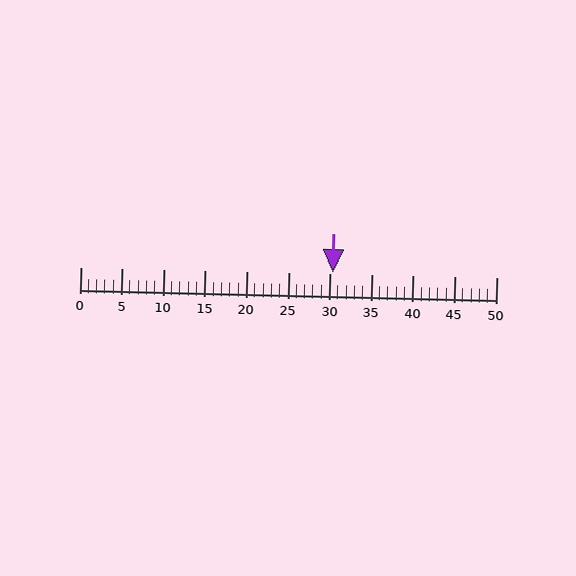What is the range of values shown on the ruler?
The ruler shows values from 0 to 50.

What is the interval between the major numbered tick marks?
The major tick marks are spaced 5 units apart.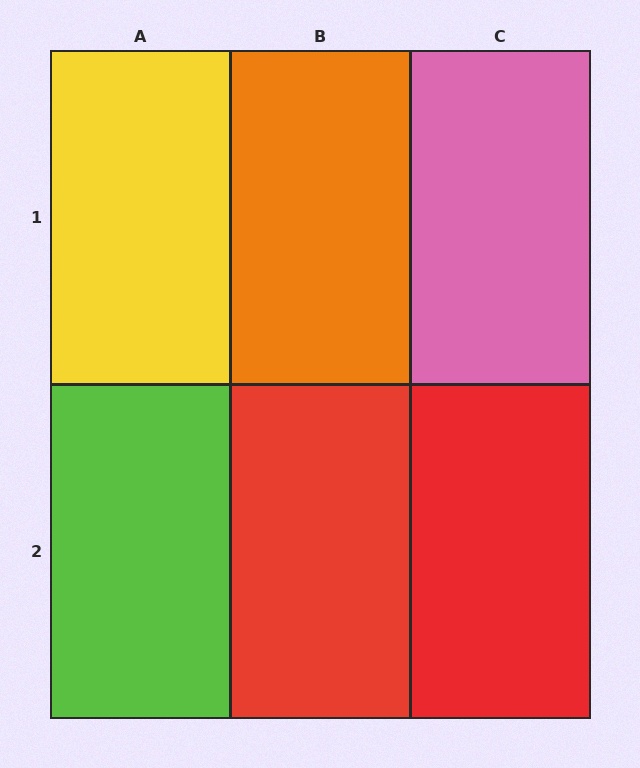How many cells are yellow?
1 cell is yellow.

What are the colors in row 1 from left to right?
Yellow, orange, pink.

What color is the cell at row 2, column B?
Red.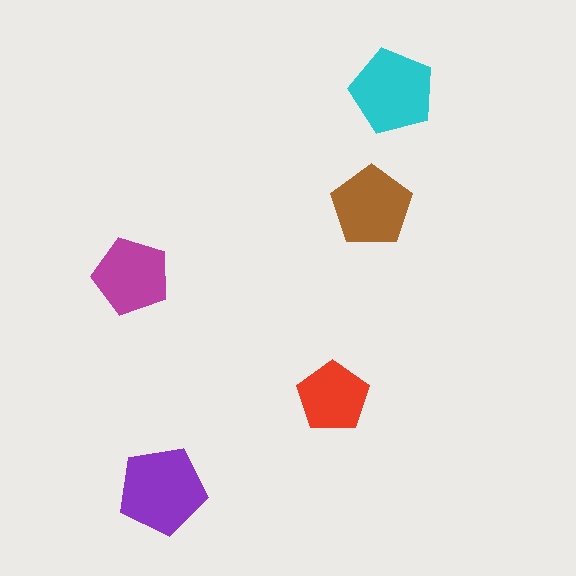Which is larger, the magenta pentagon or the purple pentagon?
The purple one.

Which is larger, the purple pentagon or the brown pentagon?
The purple one.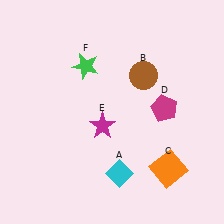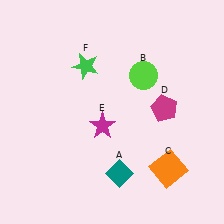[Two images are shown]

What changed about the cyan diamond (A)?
In Image 1, A is cyan. In Image 2, it changed to teal.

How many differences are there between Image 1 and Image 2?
There are 2 differences between the two images.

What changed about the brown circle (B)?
In Image 1, B is brown. In Image 2, it changed to lime.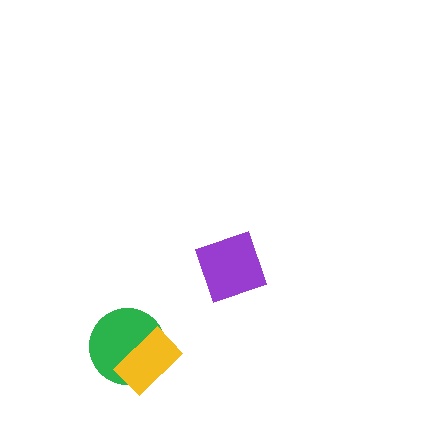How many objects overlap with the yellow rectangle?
1 object overlaps with the yellow rectangle.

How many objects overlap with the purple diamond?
0 objects overlap with the purple diamond.